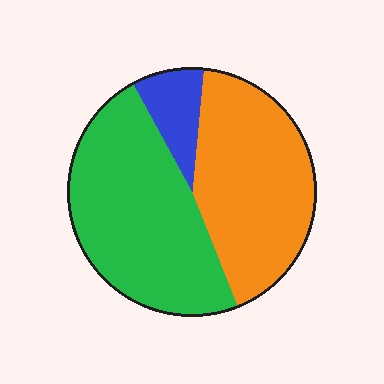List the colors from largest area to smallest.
From largest to smallest: green, orange, blue.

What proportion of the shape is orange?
Orange takes up about two fifths (2/5) of the shape.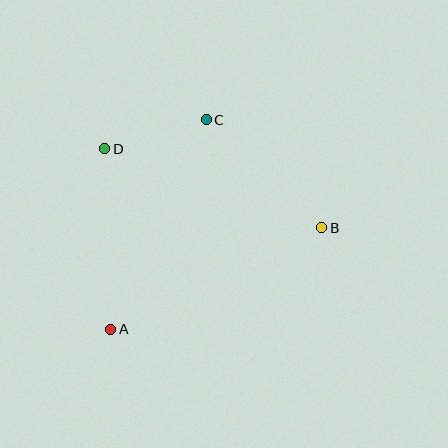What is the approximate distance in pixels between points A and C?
The distance between A and C is approximately 230 pixels.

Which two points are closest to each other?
Points C and D are closest to each other.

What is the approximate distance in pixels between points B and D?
The distance between B and D is approximately 231 pixels.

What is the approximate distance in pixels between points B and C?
The distance between B and C is approximately 158 pixels.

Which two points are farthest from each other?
Points A and B are farthest from each other.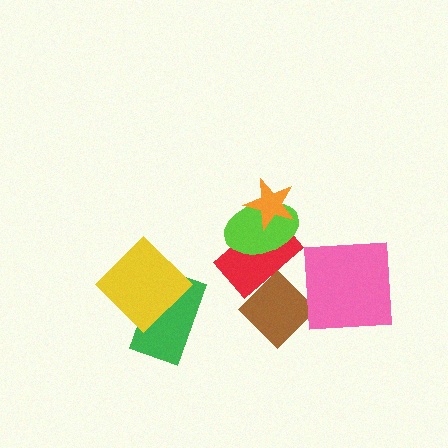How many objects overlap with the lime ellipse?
2 objects overlap with the lime ellipse.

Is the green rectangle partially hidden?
Yes, it is partially covered by another shape.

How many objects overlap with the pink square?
0 objects overlap with the pink square.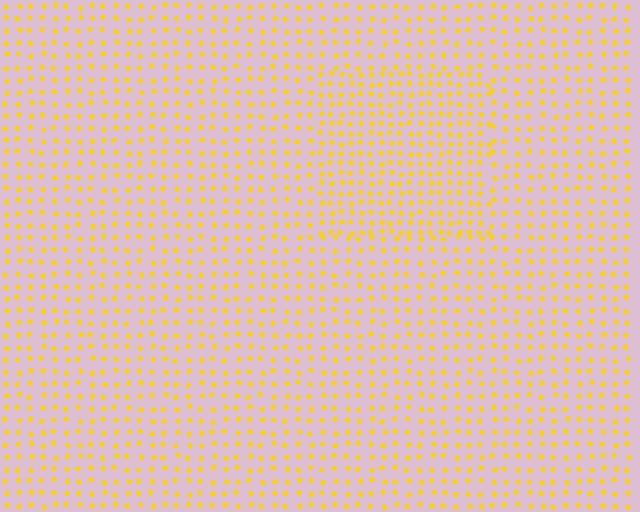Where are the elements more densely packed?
The elements are more densely packed inside the rectangle boundary.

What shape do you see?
I see a rectangle.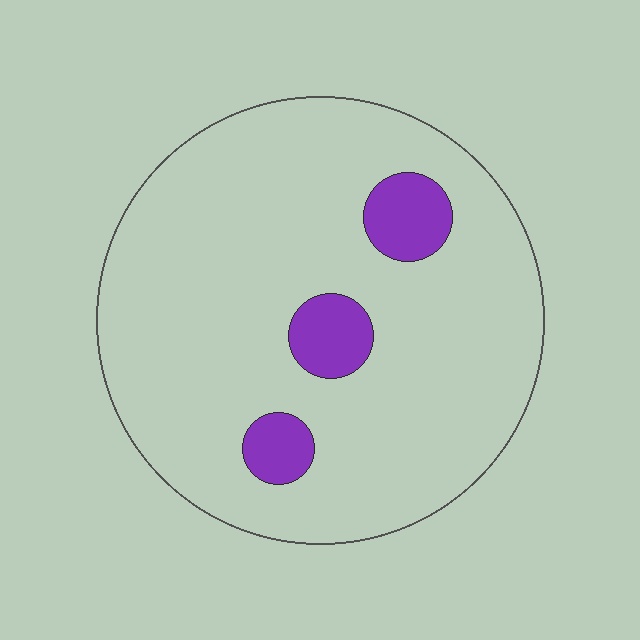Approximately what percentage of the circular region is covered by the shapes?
Approximately 10%.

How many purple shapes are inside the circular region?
3.